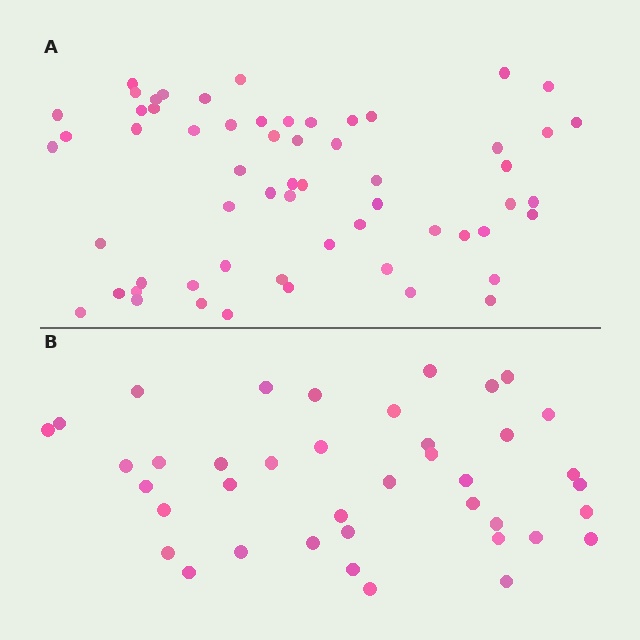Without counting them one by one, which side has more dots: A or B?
Region A (the top region) has more dots.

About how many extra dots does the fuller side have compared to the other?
Region A has approximately 20 more dots than region B.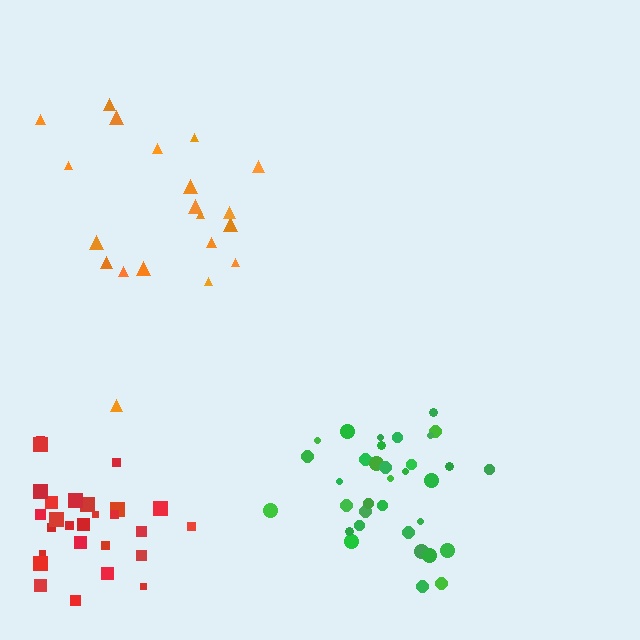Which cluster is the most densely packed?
Green.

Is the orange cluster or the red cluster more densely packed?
Red.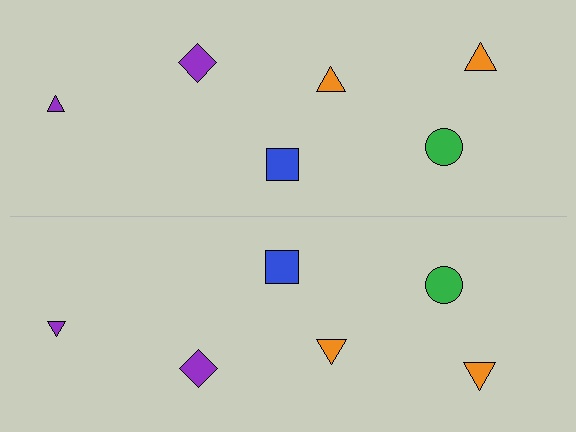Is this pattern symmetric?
Yes, this pattern has bilateral (reflection) symmetry.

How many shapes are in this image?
There are 12 shapes in this image.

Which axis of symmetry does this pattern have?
The pattern has a horizontal axis of symmetry running through the center of the image.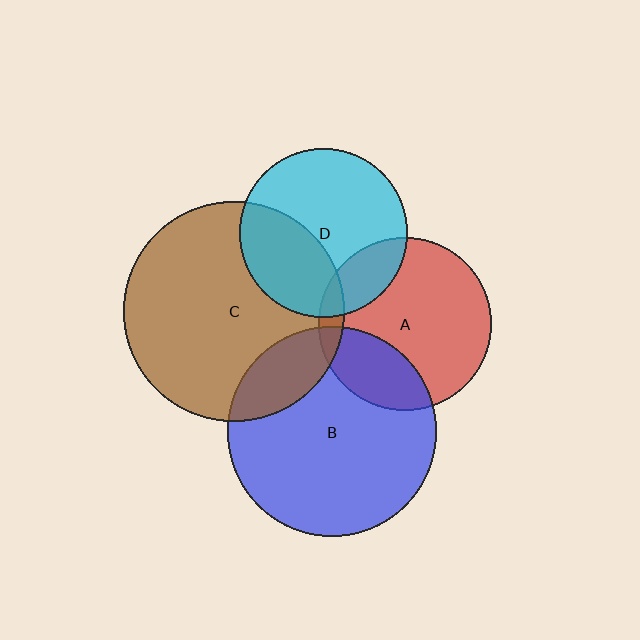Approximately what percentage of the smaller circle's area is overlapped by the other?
Approximately 20%.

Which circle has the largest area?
Circle C (brown).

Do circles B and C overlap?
Yes.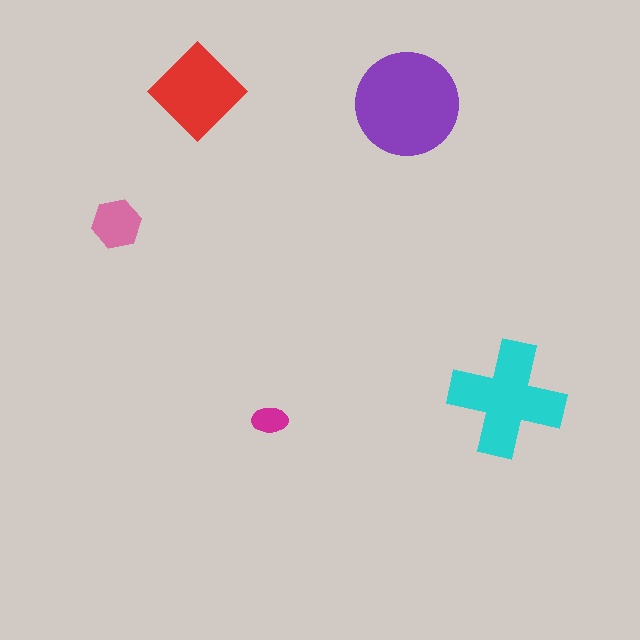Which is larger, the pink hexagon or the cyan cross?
The cyan cross.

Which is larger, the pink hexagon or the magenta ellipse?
The pink hexagon.